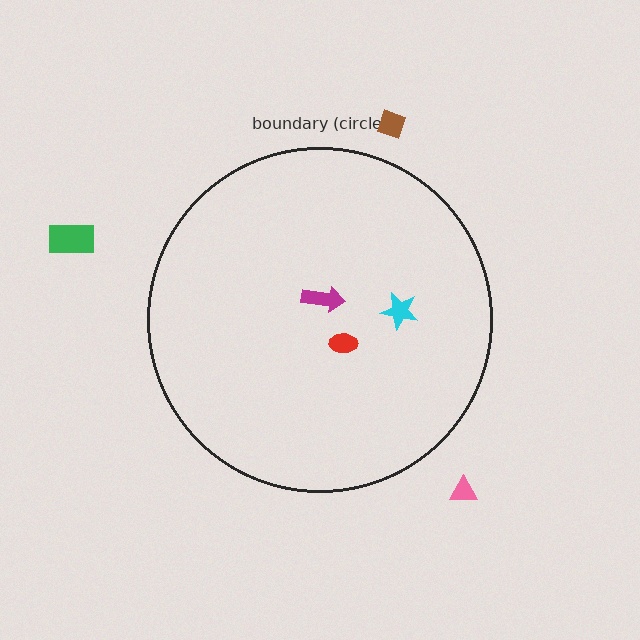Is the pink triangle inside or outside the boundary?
Outside.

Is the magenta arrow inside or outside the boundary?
Inside.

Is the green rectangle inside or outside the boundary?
Outside.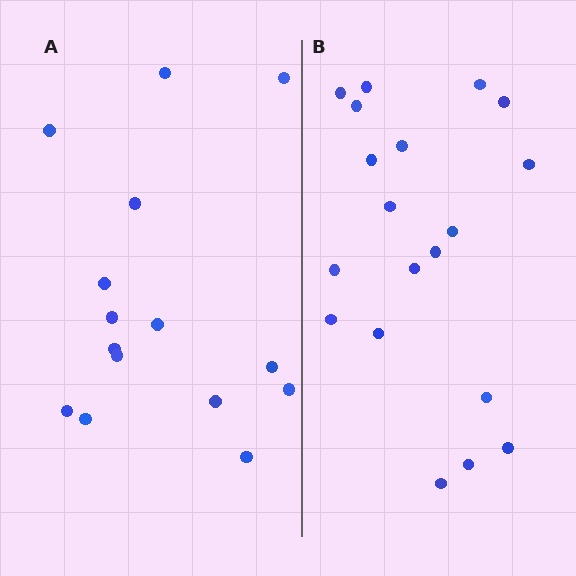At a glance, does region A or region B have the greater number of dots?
Region B (the right region) has more dots.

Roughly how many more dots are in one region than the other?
Region B has about 4 more dots than region A.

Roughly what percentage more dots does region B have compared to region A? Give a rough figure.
About 25% more.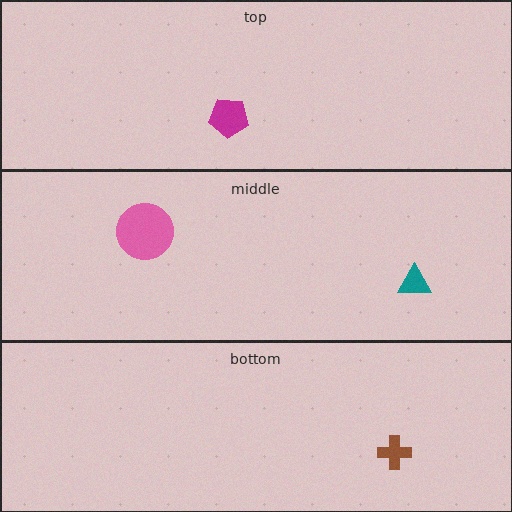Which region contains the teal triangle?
The middle region.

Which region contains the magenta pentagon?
The top region.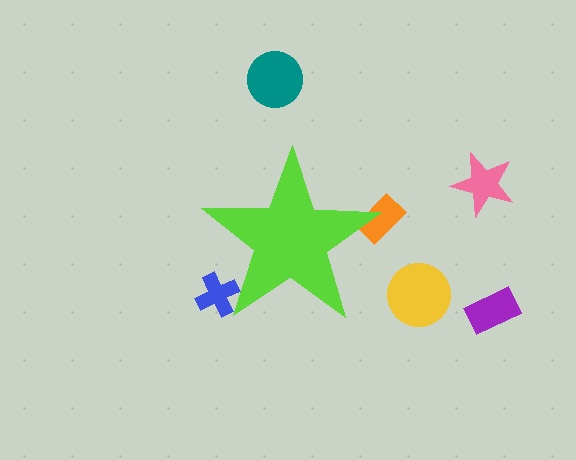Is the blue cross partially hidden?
Yes, the blue cross is partially hidden behind the lime star.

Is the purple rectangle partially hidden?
No, the purple rectangle is fully visible.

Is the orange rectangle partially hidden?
Yes, the orange rectangle is partially hidden behind the lime star.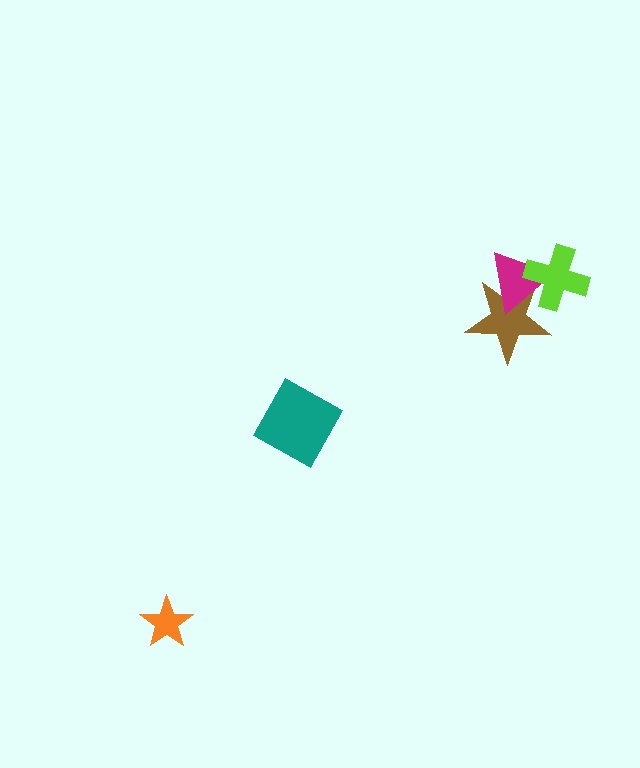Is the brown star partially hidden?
Yes, it is partially covered by another shape.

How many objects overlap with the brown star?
2 objects overlap with the brown star.